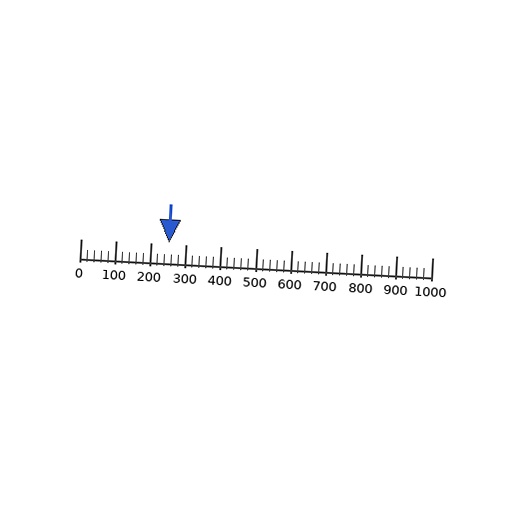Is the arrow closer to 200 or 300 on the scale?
The arrow is closer to 300.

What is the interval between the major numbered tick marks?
The major tick marks are spaced 100 units apart.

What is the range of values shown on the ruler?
The ruler shows values from 0 to 1000.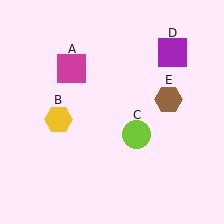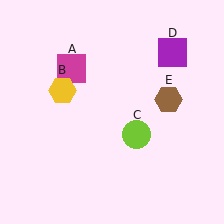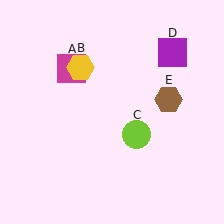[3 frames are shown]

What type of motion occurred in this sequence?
The yellow hexagon (object B) rotated clockwise around the center of the scene.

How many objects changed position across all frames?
1 object changed position: yellow hexagon (object B).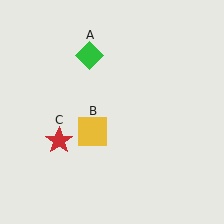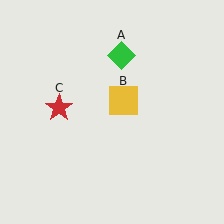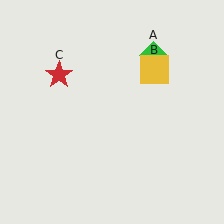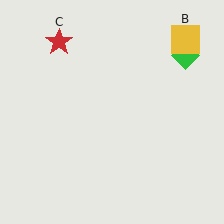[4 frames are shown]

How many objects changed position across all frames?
3 objects changed position: green diamond (object A), yellow square (object B), red star (object C).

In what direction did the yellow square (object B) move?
The yellow square (object B) moved up and to the right.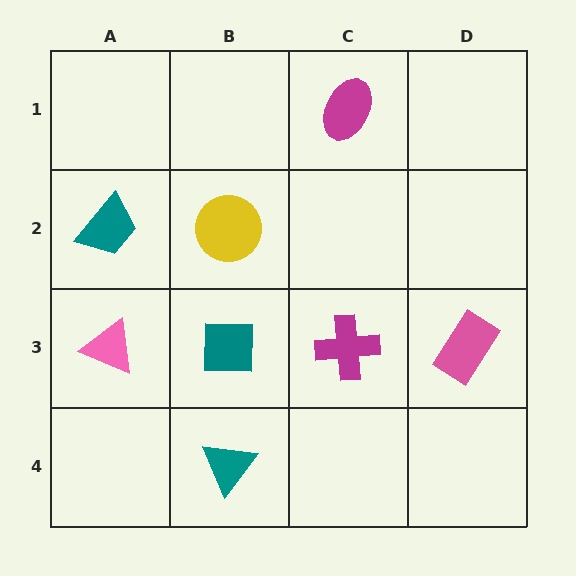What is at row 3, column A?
A pink triangle.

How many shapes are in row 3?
4 shapes.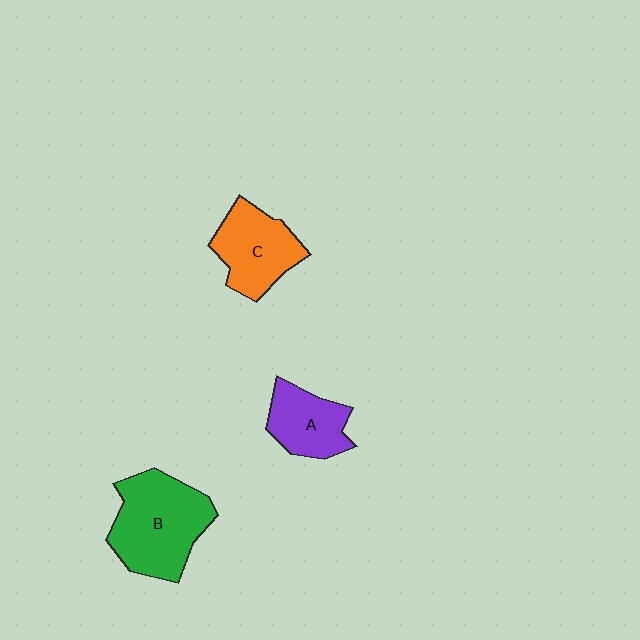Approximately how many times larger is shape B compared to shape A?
Approximately 1.7 times.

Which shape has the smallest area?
Shape A (purple).